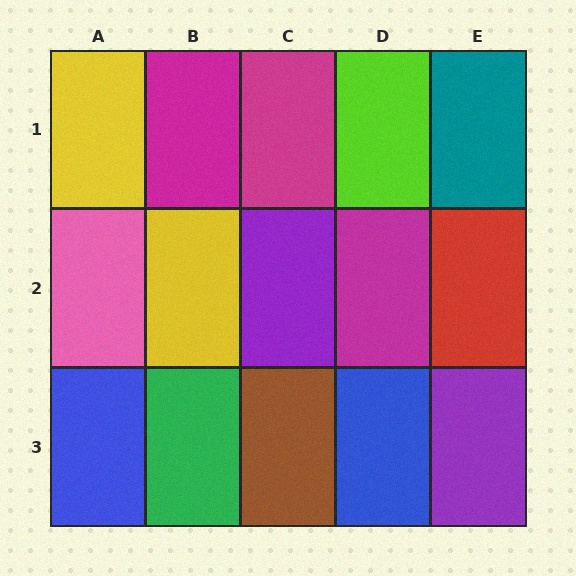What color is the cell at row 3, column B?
Green.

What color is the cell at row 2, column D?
Magenta.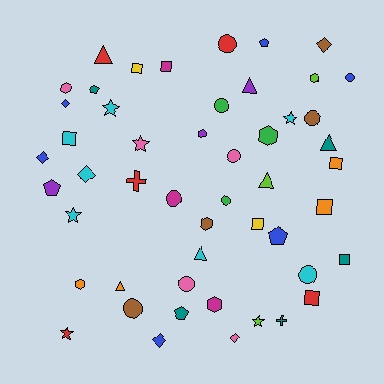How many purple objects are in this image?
There are 3 purple objects.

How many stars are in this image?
There are 6 stars.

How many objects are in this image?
There are 50 objects.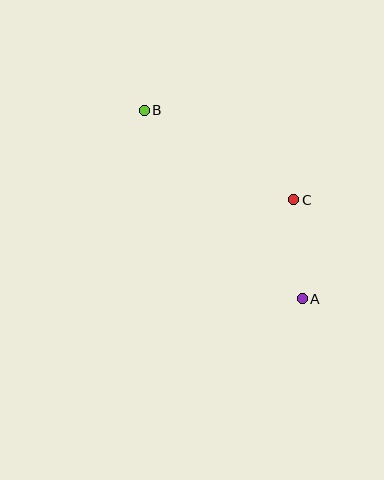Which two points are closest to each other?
Points A and C are closest to each other.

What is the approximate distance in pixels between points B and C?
The distance between B and C is approximately 174 pixels.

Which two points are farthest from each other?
Points A and B are farthest from each other.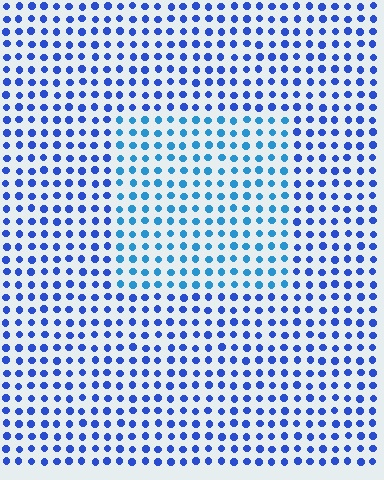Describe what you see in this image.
The image is filled with small blue elements in a uniform arrangement. A rectangle-shaped region is visible where the elements are tinted to a slightly different hue, forming a subtle color boundary.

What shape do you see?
I see a rectangle.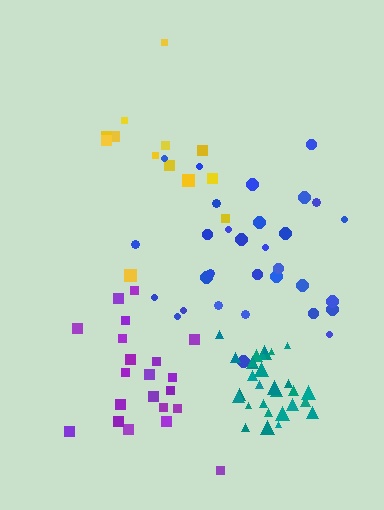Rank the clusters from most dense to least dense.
teal, purple, blue, yellow.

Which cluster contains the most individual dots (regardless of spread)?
Blue (31).